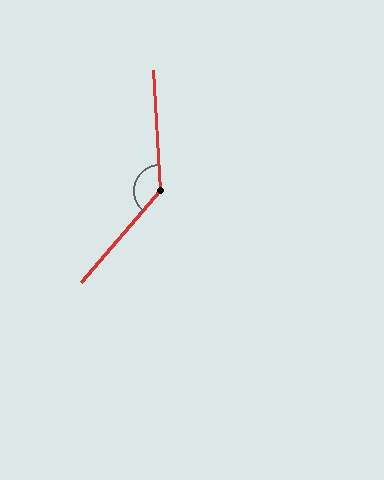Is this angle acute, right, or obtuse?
It is obtuse.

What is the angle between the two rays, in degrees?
Approximately 136 degrees.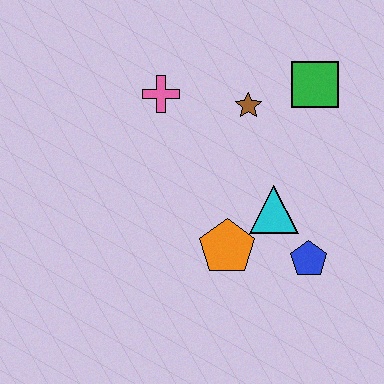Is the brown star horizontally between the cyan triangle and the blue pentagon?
No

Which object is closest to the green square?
The brown star is closest to the green square.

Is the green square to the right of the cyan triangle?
Yes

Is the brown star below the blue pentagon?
No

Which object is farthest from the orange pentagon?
The green square is farthest from the orange pentagon.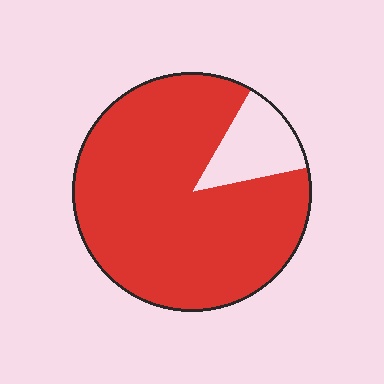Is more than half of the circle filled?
Yes.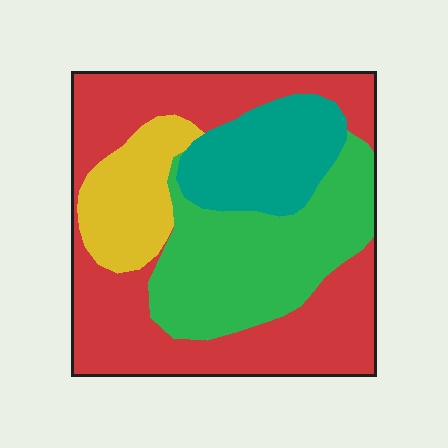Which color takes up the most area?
Red, at roughly 45%.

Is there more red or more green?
Red.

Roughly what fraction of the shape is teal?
Teal covers about 15% of the shape.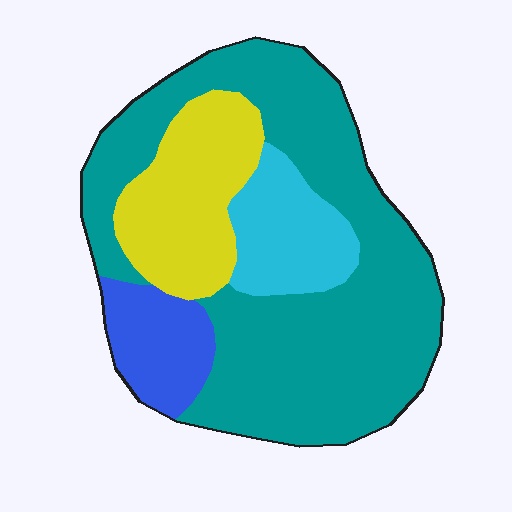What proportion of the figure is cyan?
Cyan takes up less than a quarter of the figure.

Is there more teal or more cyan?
Teal.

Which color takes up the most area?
Teal, at roughly 60%.